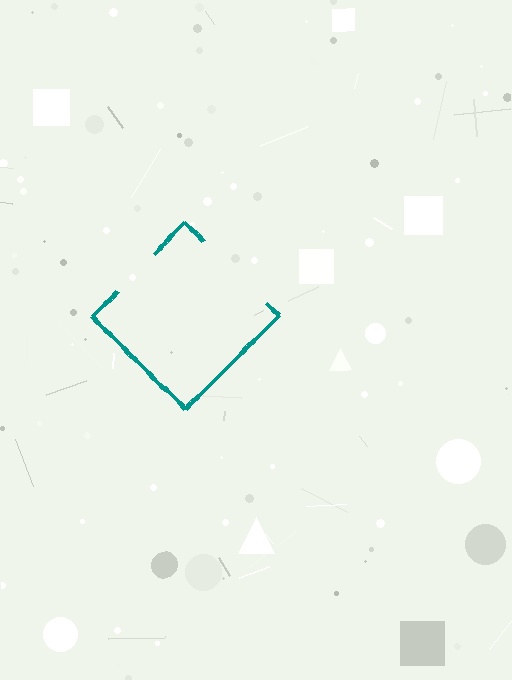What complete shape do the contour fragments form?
The contour fragments form a diamond.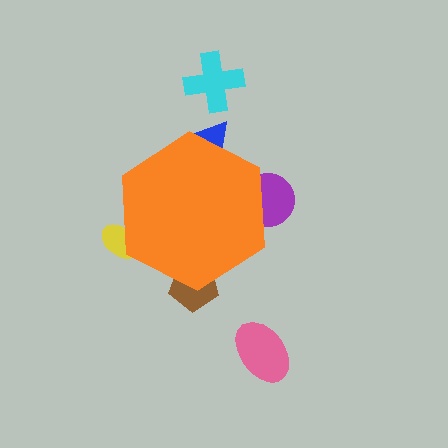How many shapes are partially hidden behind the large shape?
4 shapes are partially hidden.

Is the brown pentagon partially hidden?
Yes, the brown pentagon is partially hidden behind the orange hexagon.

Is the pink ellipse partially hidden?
No, the pink ellipse is fully visible.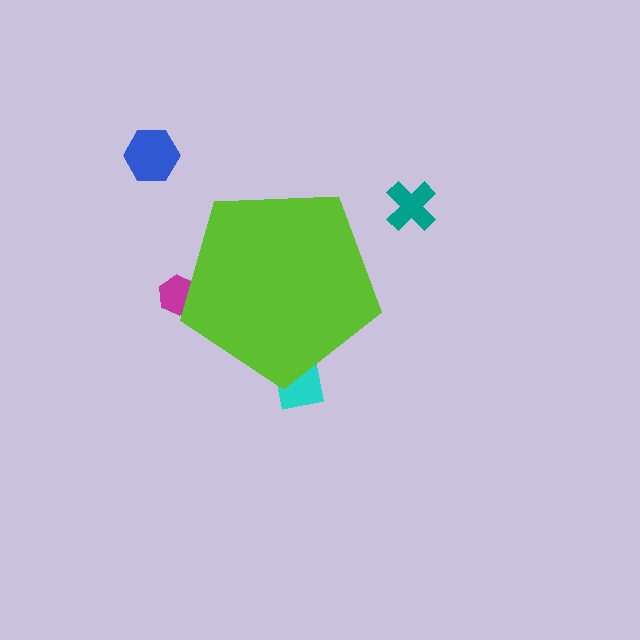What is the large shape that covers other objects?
A lime pentagon.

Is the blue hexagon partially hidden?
No, the blue hexagon is fully visible.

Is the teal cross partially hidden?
No, the teal cross is fully visible.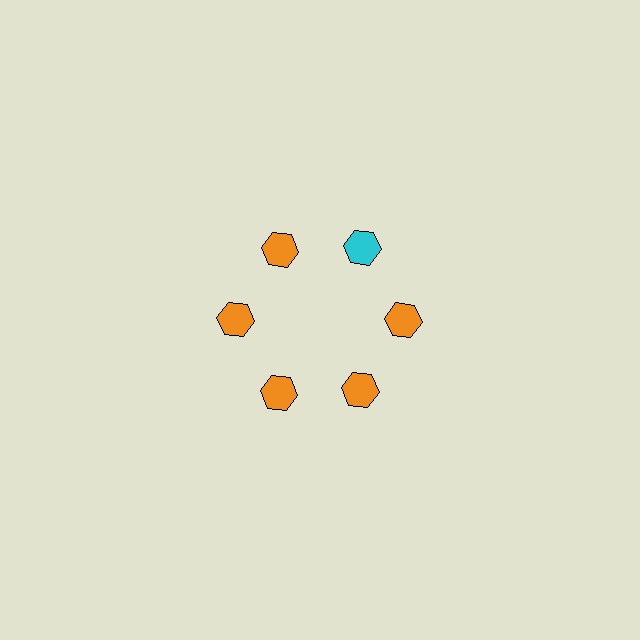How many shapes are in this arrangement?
There are 6 shapes arranged in a ring pattern.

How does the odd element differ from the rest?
It has a different color: cyan instead of orange.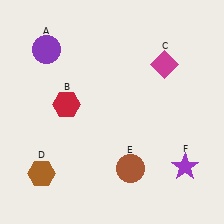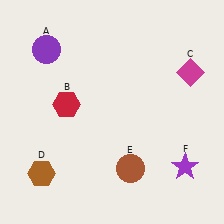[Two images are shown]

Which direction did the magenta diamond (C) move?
The magenta diamond (C) moved right.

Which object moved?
The magenta diamond (C) moved right.